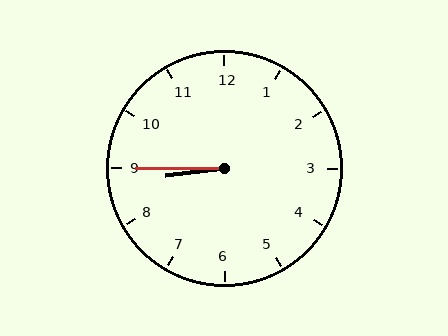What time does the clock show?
8:45.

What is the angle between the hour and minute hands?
Approximately 8 degrees.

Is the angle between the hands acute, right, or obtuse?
It is acute.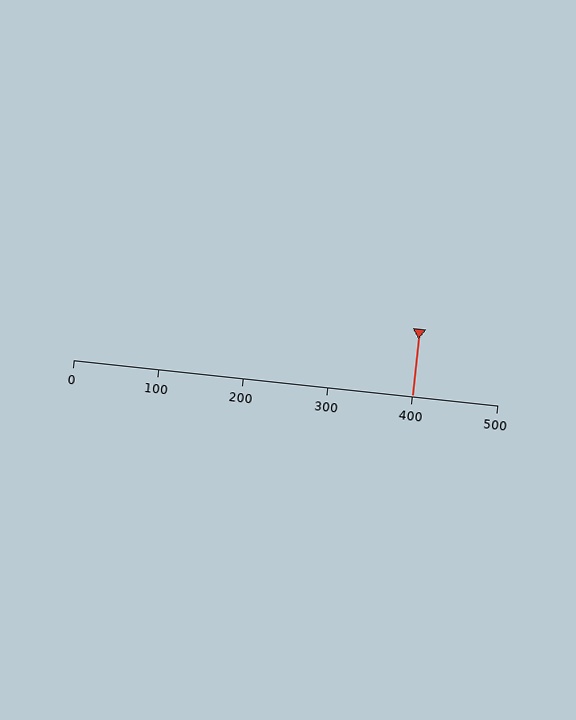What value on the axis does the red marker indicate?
The marker indicates approximately 400.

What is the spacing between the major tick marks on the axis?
The major ticks are spaced 100 apart.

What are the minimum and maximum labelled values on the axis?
The axis runs from 0 to 500.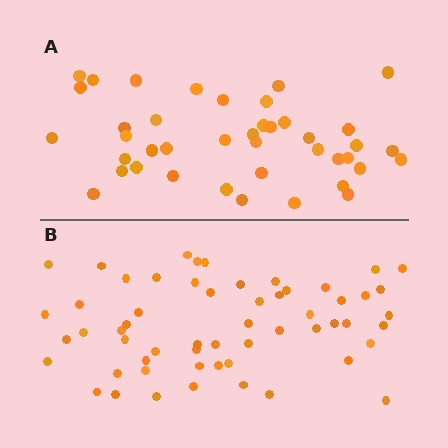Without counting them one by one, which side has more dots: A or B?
Region B (the bottom region) has more dots.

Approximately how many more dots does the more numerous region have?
Region B has approximately 15 more dots than region A.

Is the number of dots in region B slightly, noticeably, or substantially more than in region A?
Region B has noticeably more, but not dramatically so. The ratio is roughly 1.4 to 1.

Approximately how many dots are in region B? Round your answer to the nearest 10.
About 60 dots. (The exact count is 57, which rounds to 60.)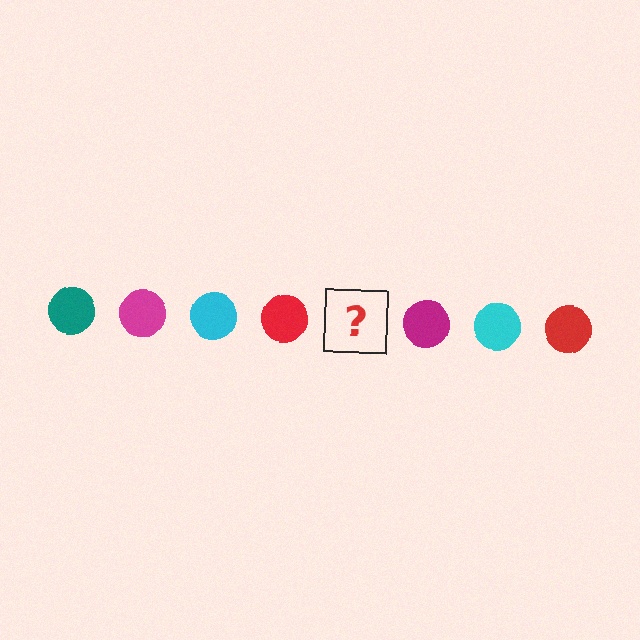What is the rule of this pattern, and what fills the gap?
The rule is that the pattern cycles through teal, magenta, cyan, red circles. The gap should be filled with a teal circle.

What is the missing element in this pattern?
The missing element is a teal circle.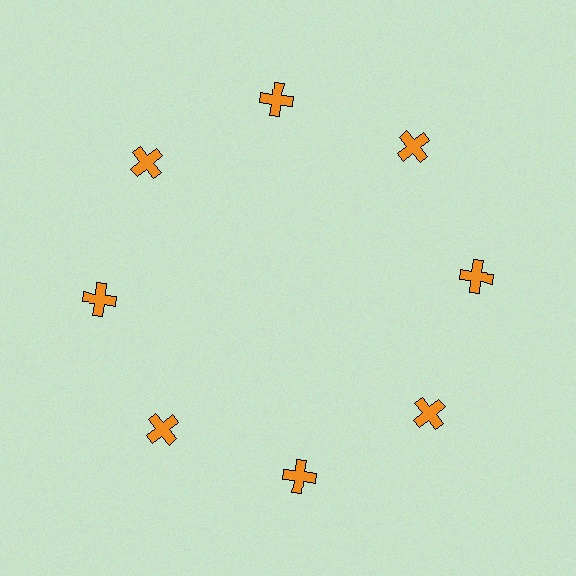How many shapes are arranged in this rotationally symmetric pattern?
There are 8 shapes, arranged in 8 groups of 1.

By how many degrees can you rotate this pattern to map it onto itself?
The pattern maps onto itself every 45 degrees of rotation.